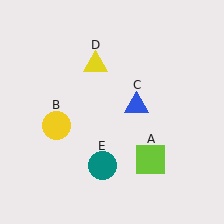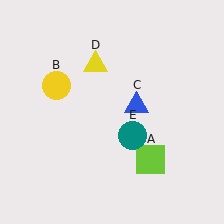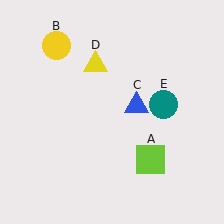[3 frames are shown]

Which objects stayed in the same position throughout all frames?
Lime square (object A) and blue triangle (object C) and yellow triangle (object D) remained stationary.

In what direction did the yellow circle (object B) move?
The yellow circle (object B) moved up.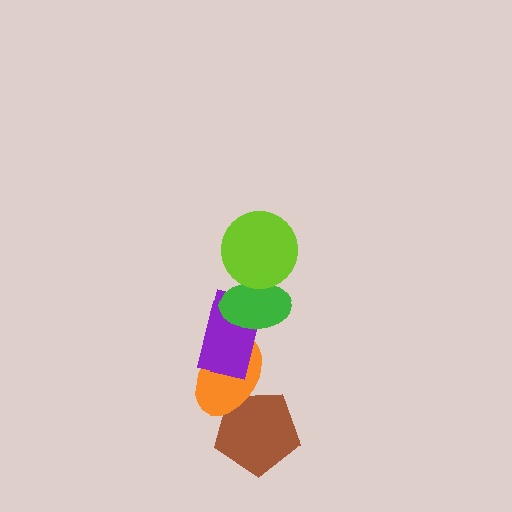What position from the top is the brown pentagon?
The brown pentagon is 5th from the top.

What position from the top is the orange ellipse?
The orange ellipse is 4th from the top.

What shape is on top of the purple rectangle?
The green ellipse is on top of the purple rectangle.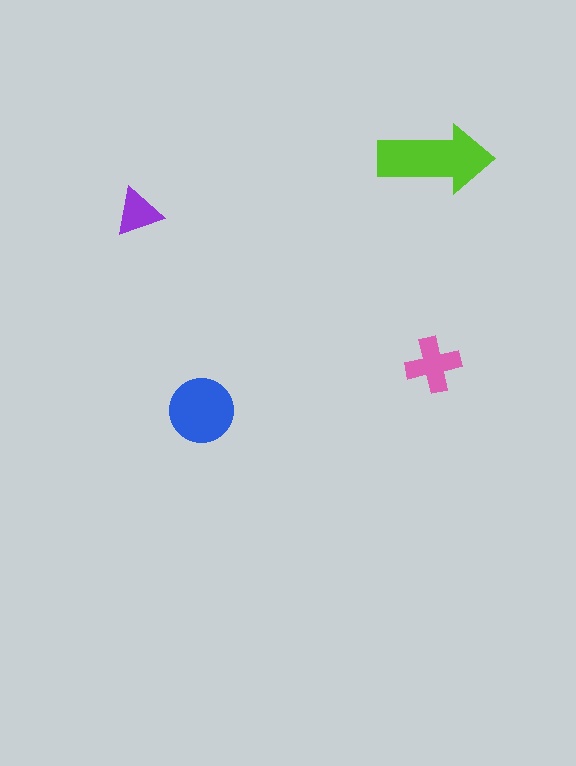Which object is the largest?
The lime arrow.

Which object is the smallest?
The purple triangle.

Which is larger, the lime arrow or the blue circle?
The lime arrow.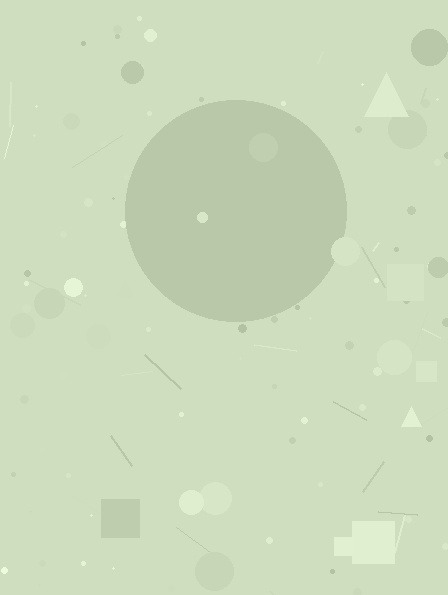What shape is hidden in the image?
A circle is hidden in the image.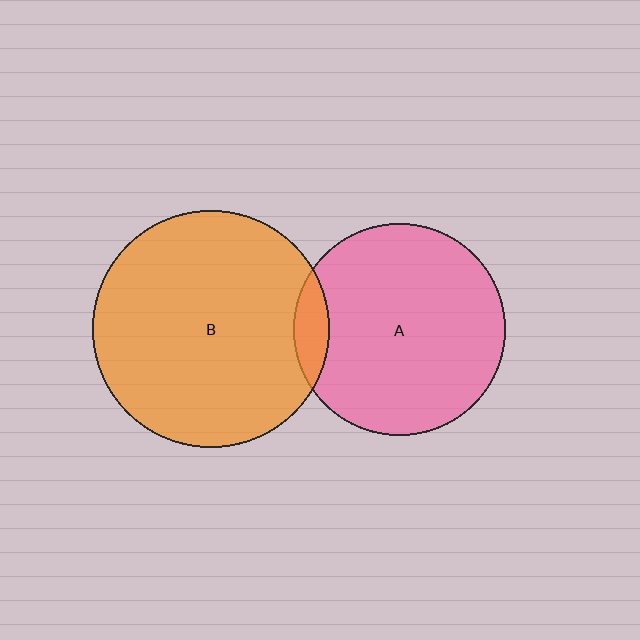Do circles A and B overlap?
Yes.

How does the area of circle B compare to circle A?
Approximately 1.3 times.